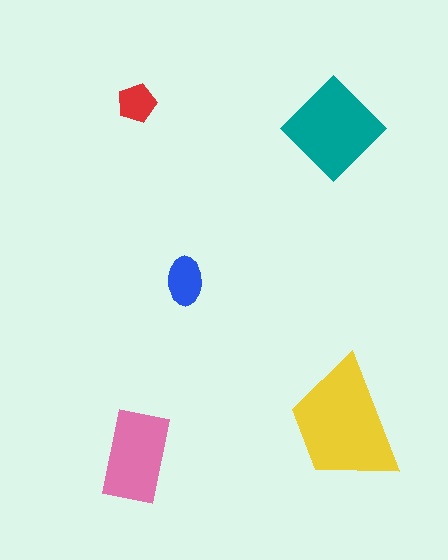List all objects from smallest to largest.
The red pentagon, the blue ellipse, the pink rectangle, the teal diamond, the yellow trapezoid.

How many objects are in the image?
There are 5 objects in the image.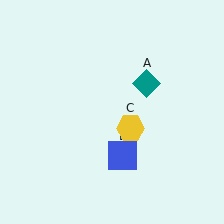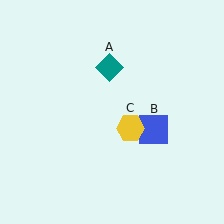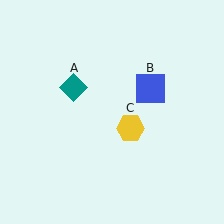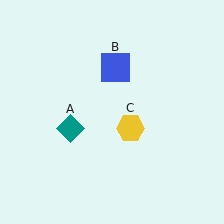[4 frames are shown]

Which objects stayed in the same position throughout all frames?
Yellow hexagon (object C) remained stationary.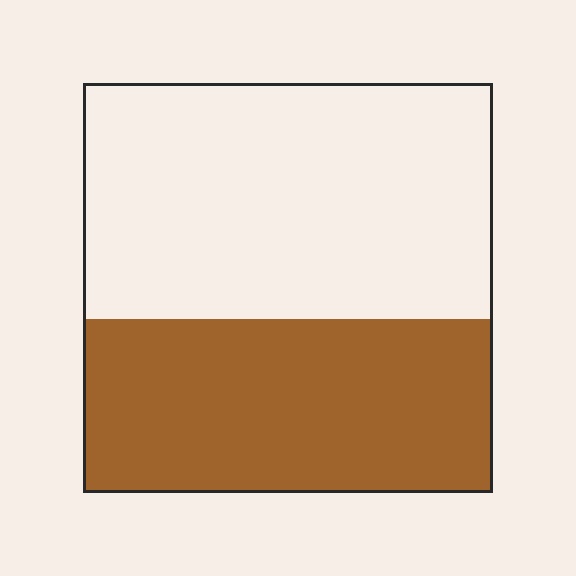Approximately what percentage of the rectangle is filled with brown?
Approximately 40%.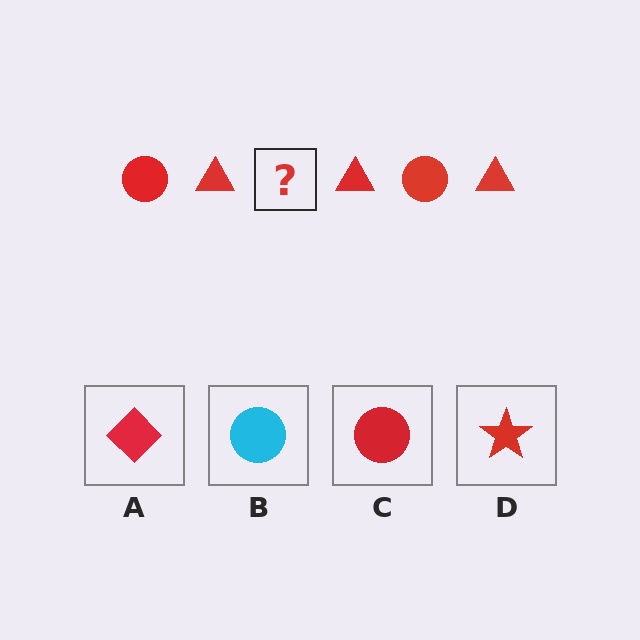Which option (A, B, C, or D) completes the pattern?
C.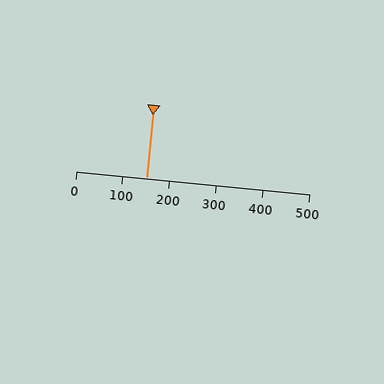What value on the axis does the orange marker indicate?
The marker indicates approximately 150.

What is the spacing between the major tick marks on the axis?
The major ticks are spaced 100 apart.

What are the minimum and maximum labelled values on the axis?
The axis runs from 0 to 500.